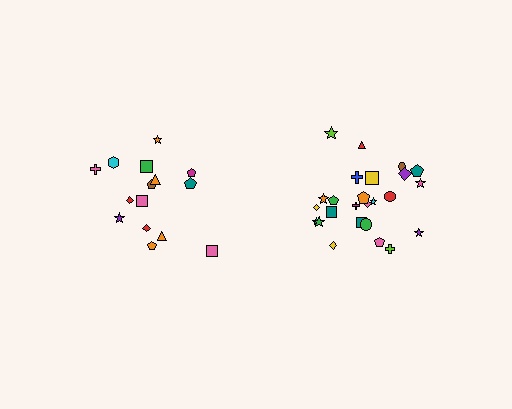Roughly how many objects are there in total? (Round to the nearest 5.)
Roughly 40 objects in total.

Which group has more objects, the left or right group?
The right group.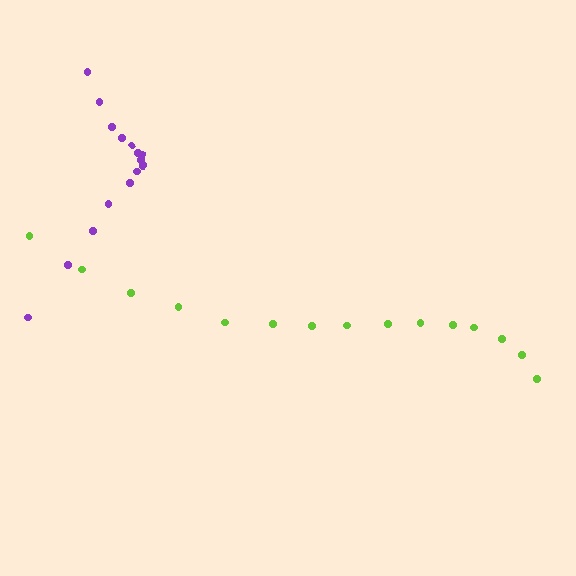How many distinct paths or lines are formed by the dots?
There are 2 distinct paths.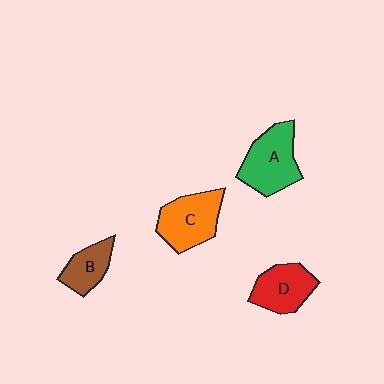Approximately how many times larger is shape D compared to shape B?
Approximately 1.3 times.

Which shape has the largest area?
Shape A (green).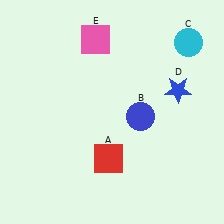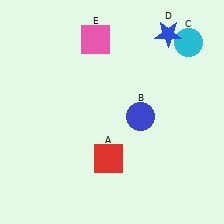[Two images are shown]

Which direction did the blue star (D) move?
The blue star (D) moved up.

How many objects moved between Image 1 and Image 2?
1 object moved between the two images.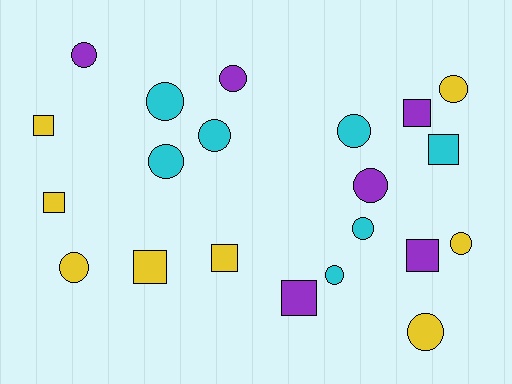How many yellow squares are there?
There are 4 yellow squares.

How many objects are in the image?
There are 21 objects.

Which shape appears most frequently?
Circle, with 13 objects.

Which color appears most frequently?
Yellow, with 8 objects.